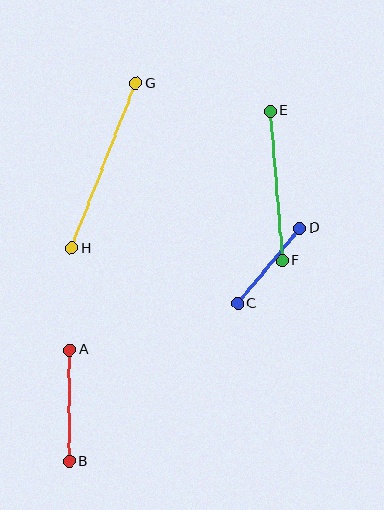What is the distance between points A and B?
The distance is approximately 112 pixels.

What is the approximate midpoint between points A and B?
The midpoint is at approximately (69, 406) pixels.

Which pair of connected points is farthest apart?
Points G and H are farthest apart.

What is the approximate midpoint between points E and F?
The midpoint is at approximately (276, 186) pixels.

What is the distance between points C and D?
The distance is approximately 98 pixels.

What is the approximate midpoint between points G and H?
The midpoint is at approximately (104, 166) pixels.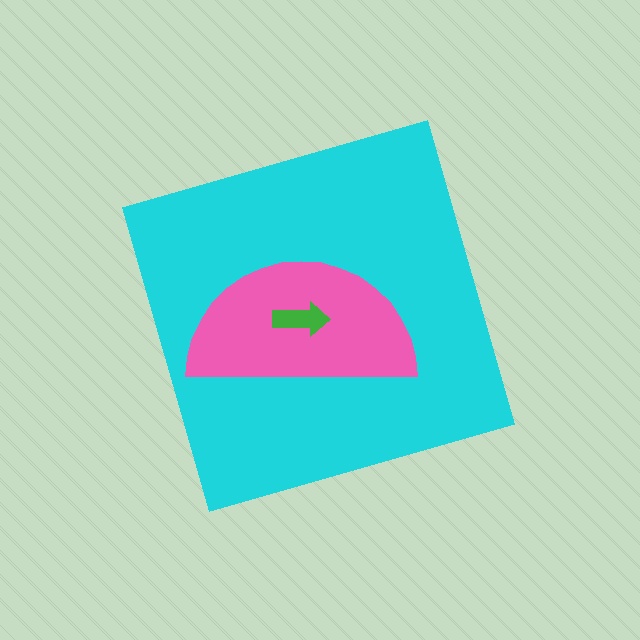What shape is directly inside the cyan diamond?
The pink semicircle.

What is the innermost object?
The green arrow.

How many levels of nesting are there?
3.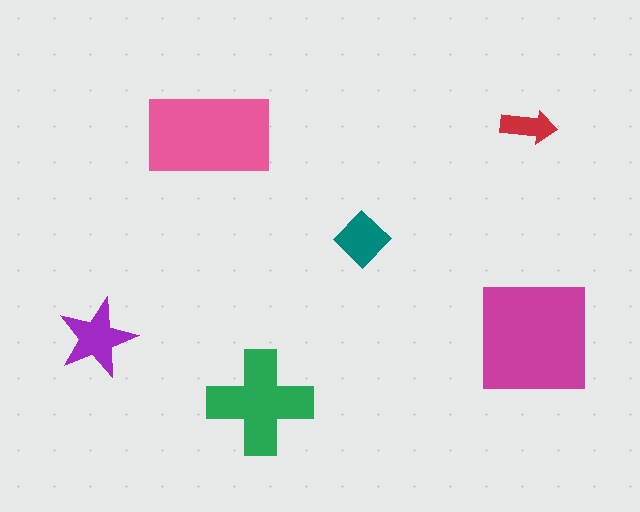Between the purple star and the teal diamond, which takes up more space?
The purple star.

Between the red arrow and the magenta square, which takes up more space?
The magenta square.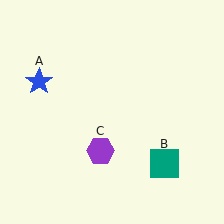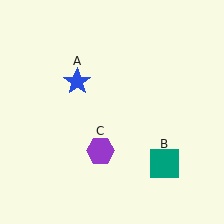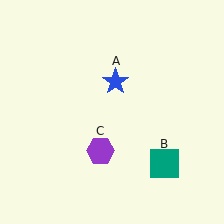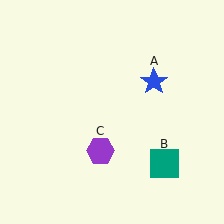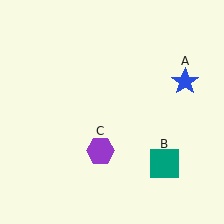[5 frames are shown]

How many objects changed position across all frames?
1 object changed position: blue star (object A).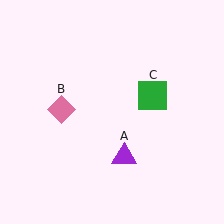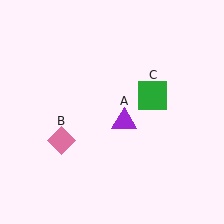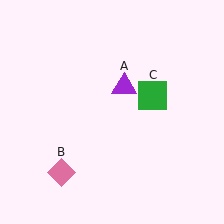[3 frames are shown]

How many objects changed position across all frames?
2 objects changed position: purple triangle (object A), pink diamond (object B).